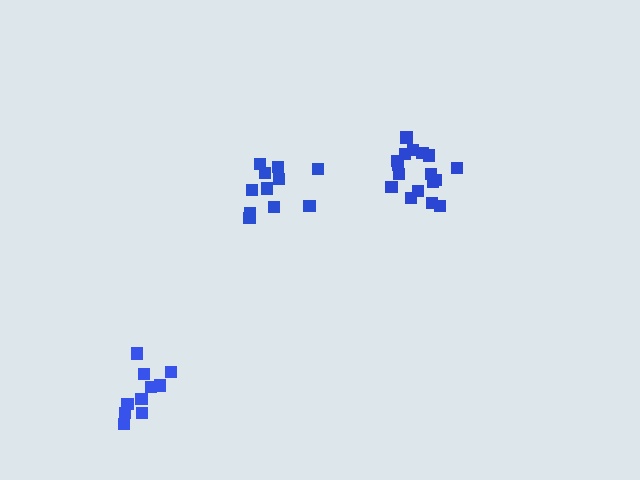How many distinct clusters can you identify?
There are 3 distinct clusters.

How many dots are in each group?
Group 1: 17 dots, Group 2: 11 dots, Group 3: 11 dots (39 total).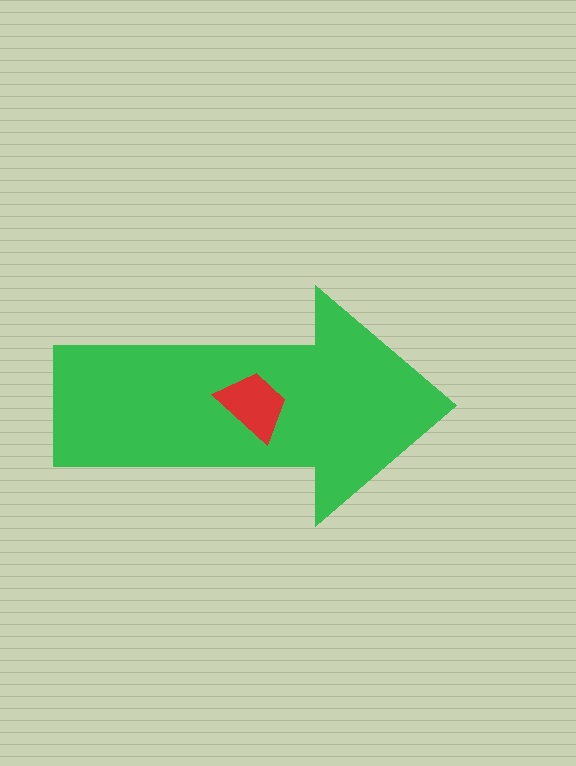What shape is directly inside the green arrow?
The red trapezoid.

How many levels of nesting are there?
2.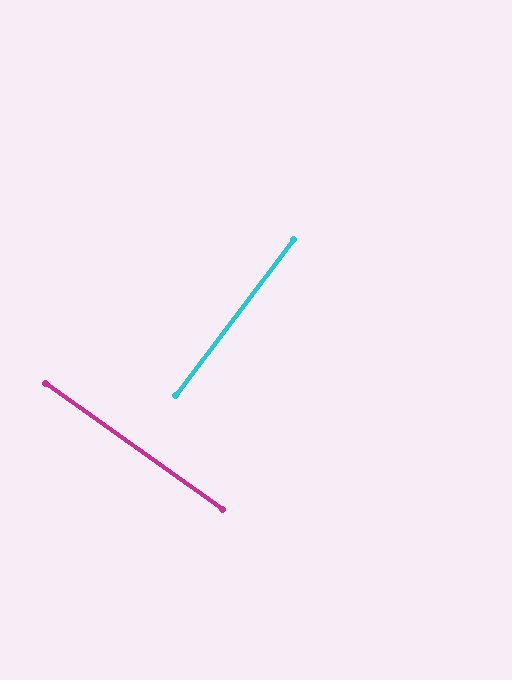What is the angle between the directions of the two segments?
Approximately 88 degrees.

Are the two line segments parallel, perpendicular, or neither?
Perpendicular — they meet at approximately 88°.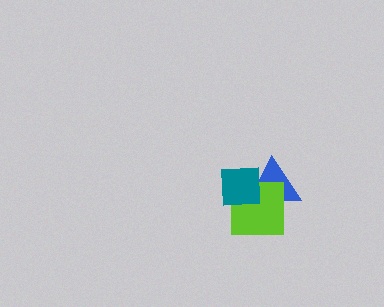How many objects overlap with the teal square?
2 objects overlap with the teal square.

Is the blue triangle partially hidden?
Yes, it is partially covered by another shape.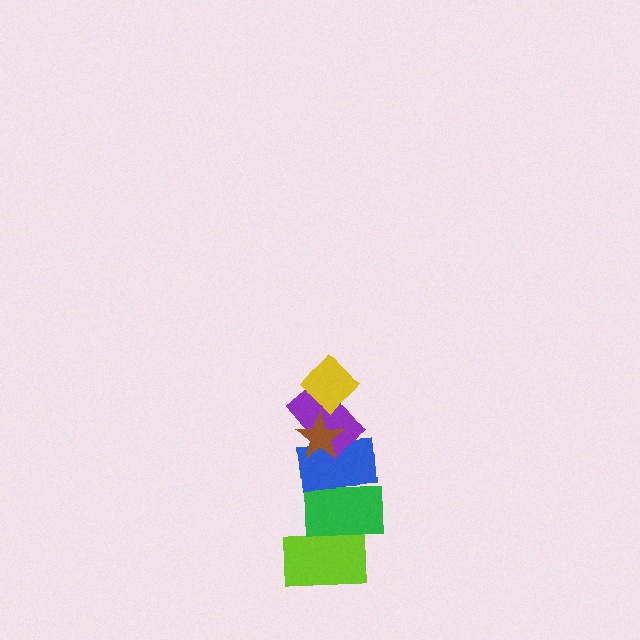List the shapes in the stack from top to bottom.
From top to bottom: the yellow diamond, the brown star, the purple rectangle, the blue rectangle, the green rectangle, the lime rectangle.